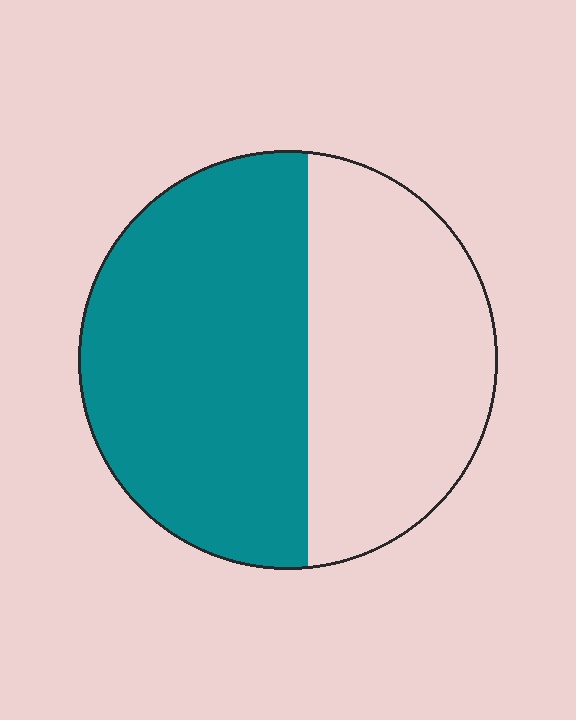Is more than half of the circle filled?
Yes.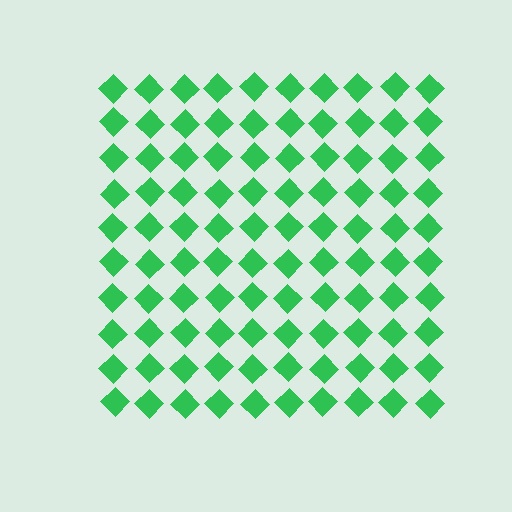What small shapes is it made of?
It is made of small diamonds.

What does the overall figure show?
The overall figure shows a square.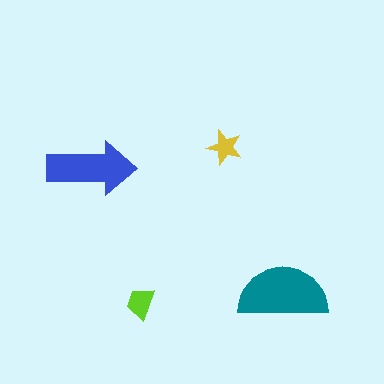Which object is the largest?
The teal semicircle.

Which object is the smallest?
The yellow star.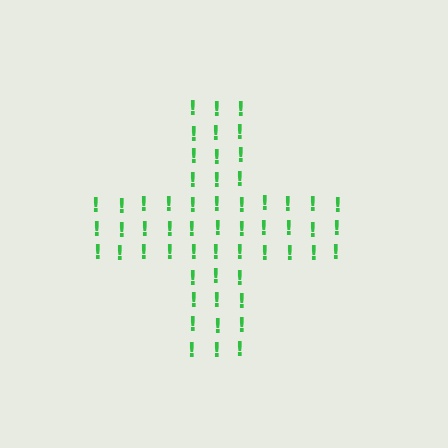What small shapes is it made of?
It is made of small exclamation marks.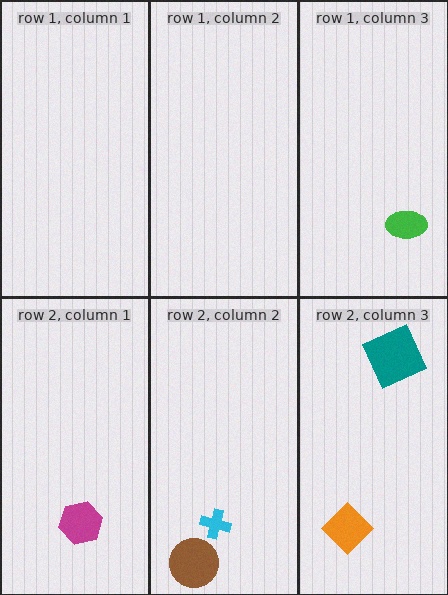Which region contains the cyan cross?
The row 2, column 2 region.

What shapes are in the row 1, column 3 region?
The green ellipse.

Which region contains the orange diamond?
The row 2, column 3 region.